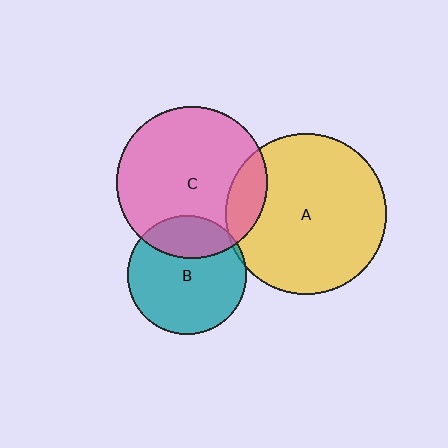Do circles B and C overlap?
Yes.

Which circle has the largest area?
Circle A (yellow).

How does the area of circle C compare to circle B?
Approximately 1.6 times.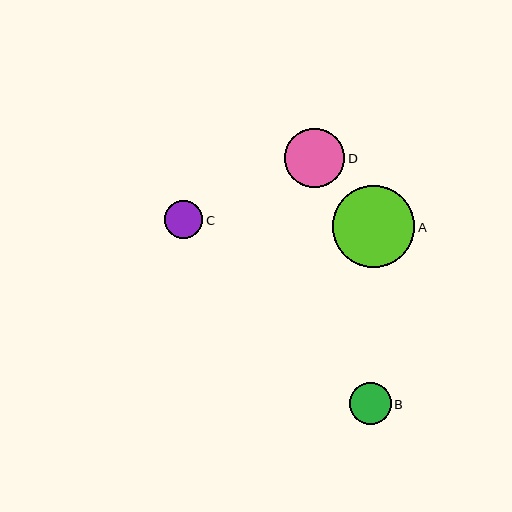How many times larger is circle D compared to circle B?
Circle D is approximately 1.4 times the size of circle B.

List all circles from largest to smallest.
From largest to smallest: A, D, B, C.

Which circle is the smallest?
Circle C is the smallest with a size of approximately 38 pixels.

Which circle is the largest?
Circle A is the largest with a size of approximately 82 pixels.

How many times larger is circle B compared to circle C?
Circle B is approximately 1.1 times the size of circle C.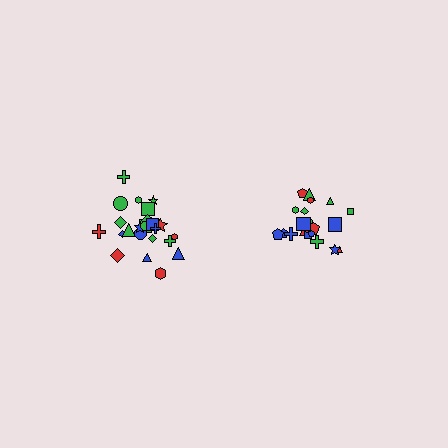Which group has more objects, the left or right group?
The left group.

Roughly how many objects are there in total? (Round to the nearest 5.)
Roughly 45 objects in total.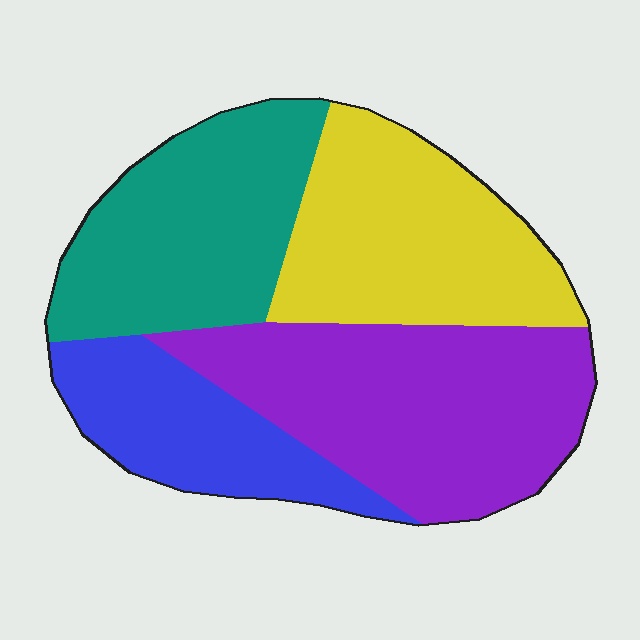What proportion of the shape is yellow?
Yellow covers around 25% of the shape.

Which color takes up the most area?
Purple, at roughly 35%.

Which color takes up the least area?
Blue, at roughly 15%.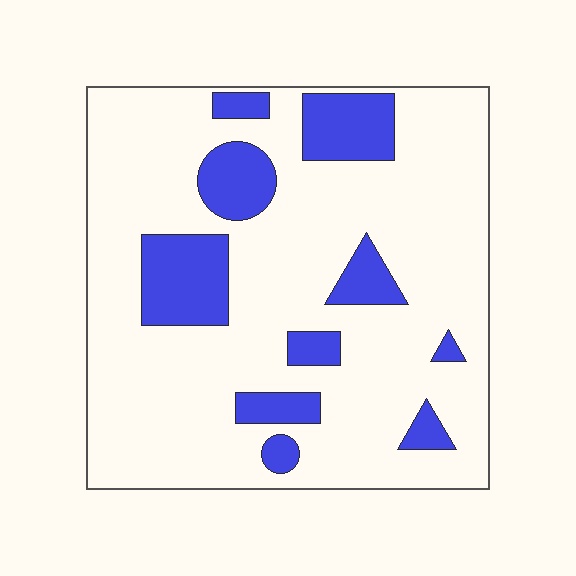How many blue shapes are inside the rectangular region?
10.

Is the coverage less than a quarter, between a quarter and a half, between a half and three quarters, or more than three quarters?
Less than a quarter.